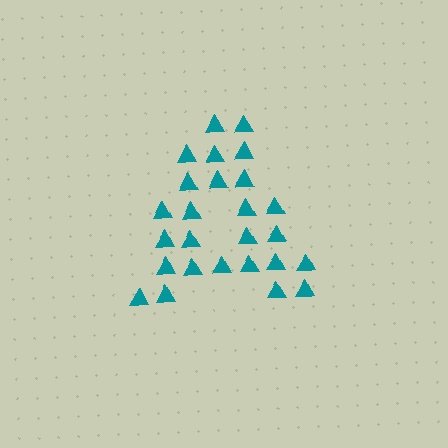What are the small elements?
The small elements are triangles.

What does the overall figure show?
The overall figure shows the letter A.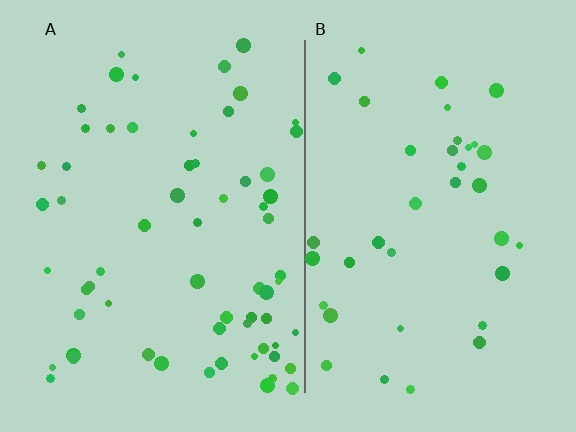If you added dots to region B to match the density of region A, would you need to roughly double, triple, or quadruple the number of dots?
Approximately double.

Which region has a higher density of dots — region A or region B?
A (the left).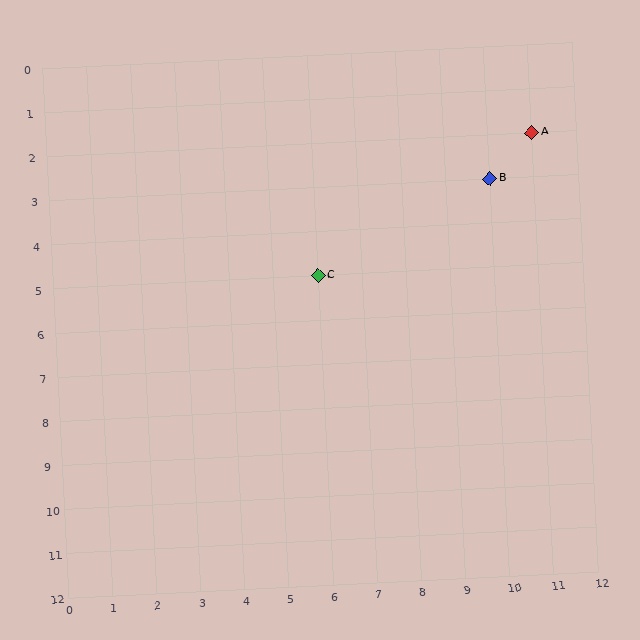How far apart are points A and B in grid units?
Points A and B are 1 column and 1 row apart (about 1.4 grid units diagonally).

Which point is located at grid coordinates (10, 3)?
Point B is at (10, 3).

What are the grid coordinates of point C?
Point C is at grid coordinates (6, 5).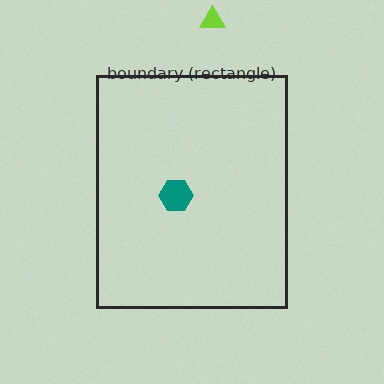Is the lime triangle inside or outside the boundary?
Outside.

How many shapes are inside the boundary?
1 inside, 1 outside.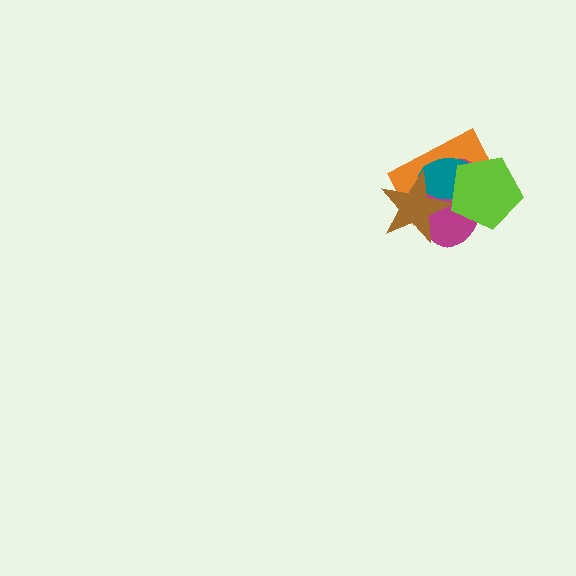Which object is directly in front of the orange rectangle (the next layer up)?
The magenta ellipse is directly in front of the orange rectangle.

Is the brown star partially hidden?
No, no other shape covers it.